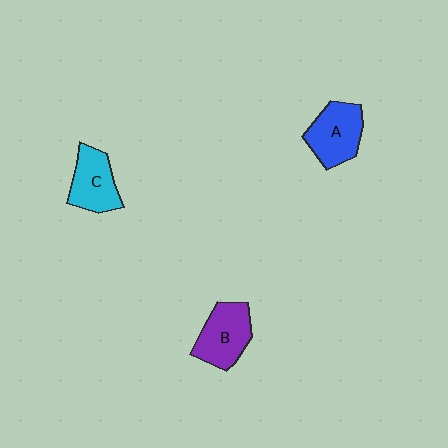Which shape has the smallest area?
Shape C (cyan).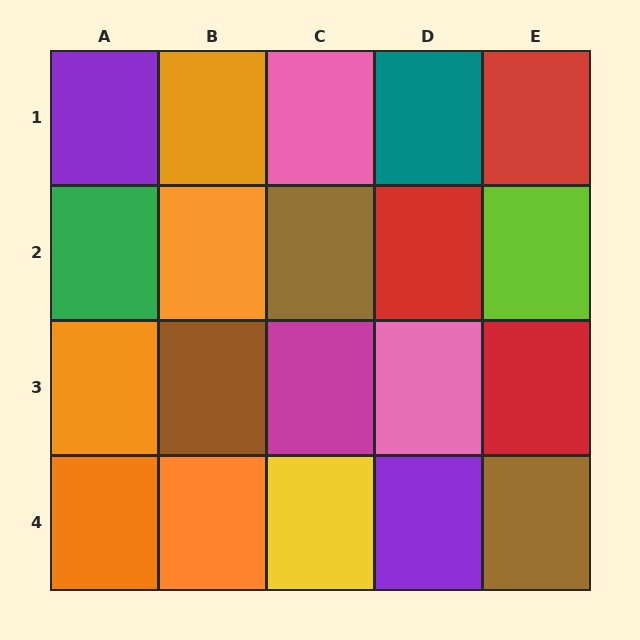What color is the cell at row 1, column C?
Pink.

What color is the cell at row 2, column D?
Red.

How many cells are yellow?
1 cell is yellow.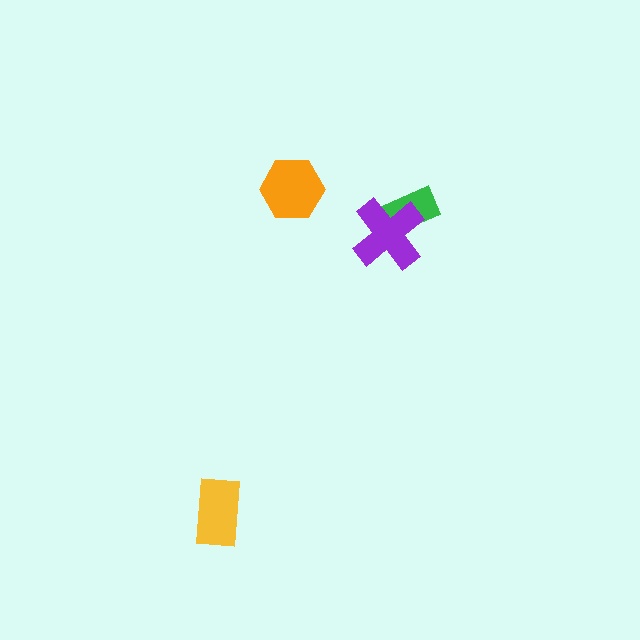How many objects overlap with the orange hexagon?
0 objects overlap with the orange hexagon.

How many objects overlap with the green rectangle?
1 object overlaps with the green rectangle.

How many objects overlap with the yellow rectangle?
0 objects overlap with the yellow rectangle.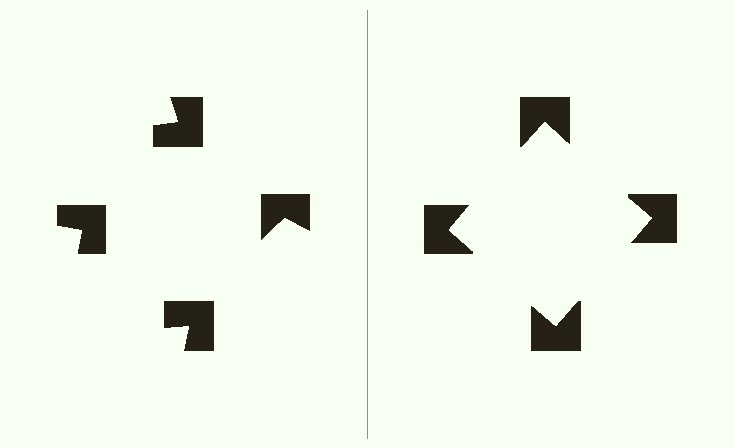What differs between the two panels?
The notched squares are positioned identically on both sides; only the wedge orientations differ. On the right they align to a square; on the left they are misaligned.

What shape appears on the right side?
An illusory square.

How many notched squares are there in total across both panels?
8 — 4 on each side.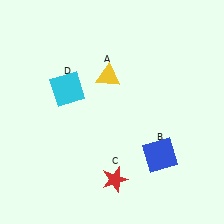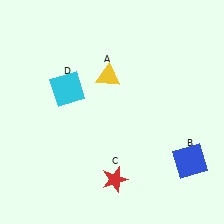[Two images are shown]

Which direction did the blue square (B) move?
The blue square (B) moved right.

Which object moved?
The blue square (B) moved right.